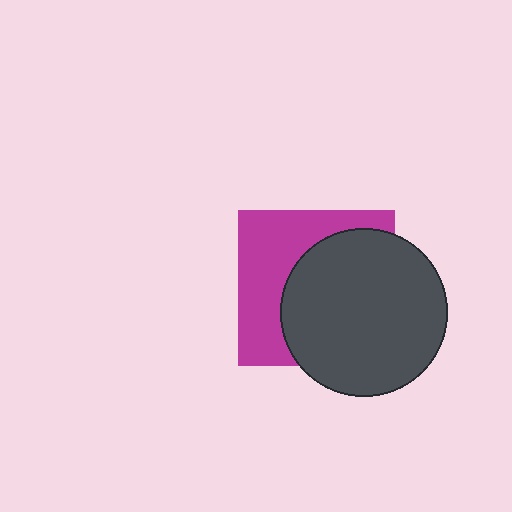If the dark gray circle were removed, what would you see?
You would see the complete magenta square.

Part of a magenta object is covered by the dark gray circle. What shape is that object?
It is a square.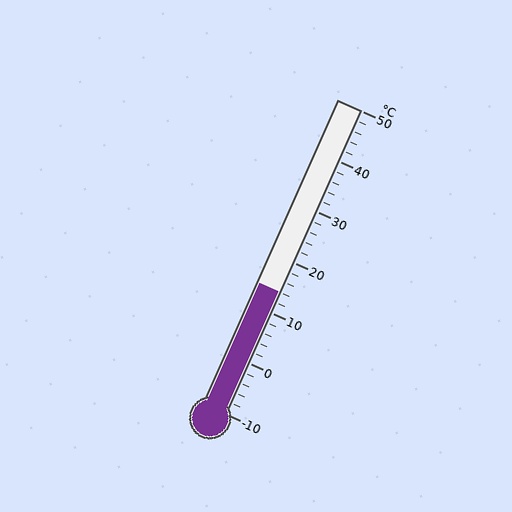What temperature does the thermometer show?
The thermometer shows approximately 14°C.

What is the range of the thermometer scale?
The thermometer scale ranges from -10°C to 50°C.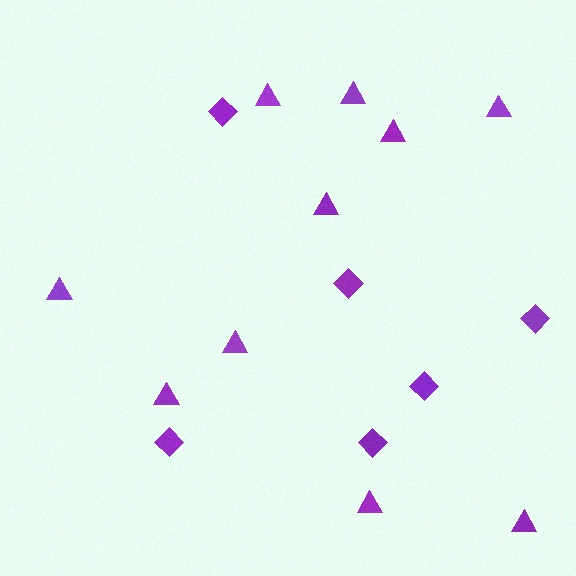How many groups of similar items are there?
There are 2 groups: one group of diamonds (6) and one group of triangles (10).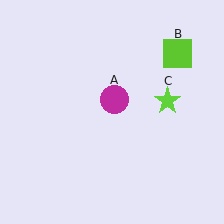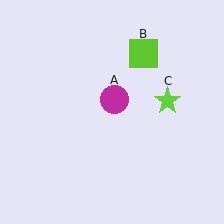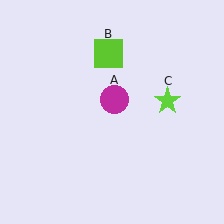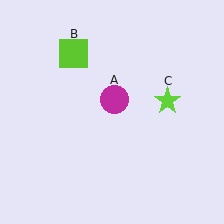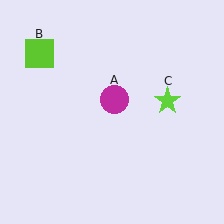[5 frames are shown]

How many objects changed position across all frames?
1 object changed position: lime square (object B).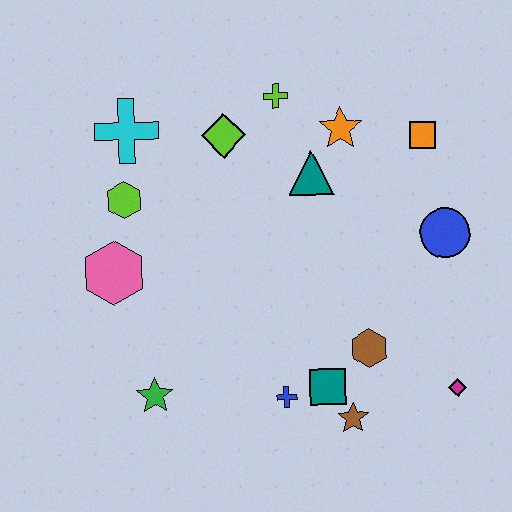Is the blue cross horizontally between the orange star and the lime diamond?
Yes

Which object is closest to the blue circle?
The orange square is closest to the blue circle.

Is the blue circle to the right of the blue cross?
Yes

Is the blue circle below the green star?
No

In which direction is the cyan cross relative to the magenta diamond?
The cyan cross is to the left of the magenta diamond.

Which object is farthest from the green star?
The orange square is farthest from the green star.